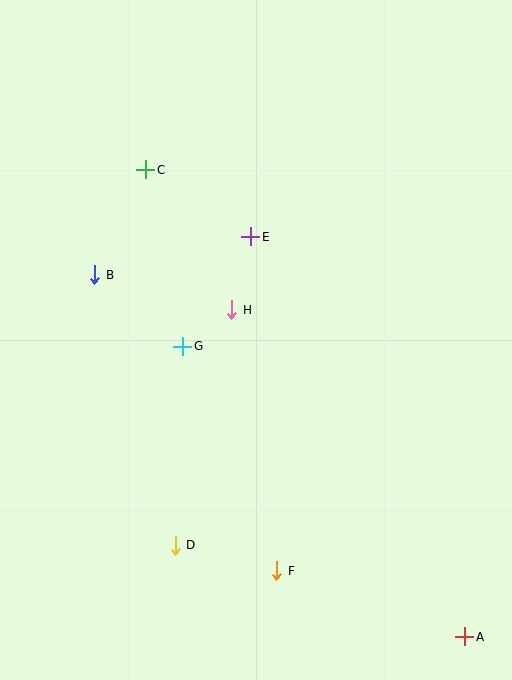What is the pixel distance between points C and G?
The distance between C and G is 180 pixels.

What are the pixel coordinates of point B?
Point B is at (95, 275).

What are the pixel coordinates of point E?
Point E is at (251, 237).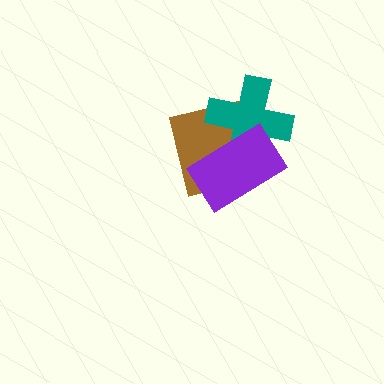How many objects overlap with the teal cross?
2 objects overlap with the teal cross.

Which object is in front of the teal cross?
The purple rectangle is in front of the teal cross.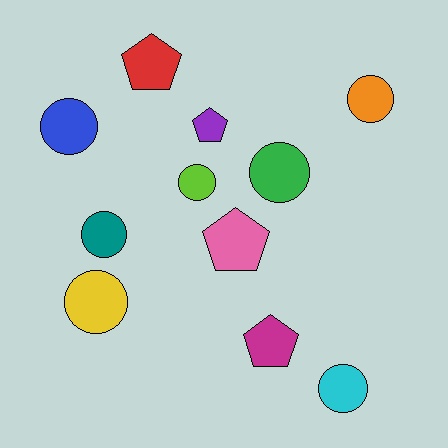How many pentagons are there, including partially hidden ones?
There are 4 pentagons.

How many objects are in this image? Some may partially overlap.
There are 11 objects.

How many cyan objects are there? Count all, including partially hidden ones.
There is 1 cyan object.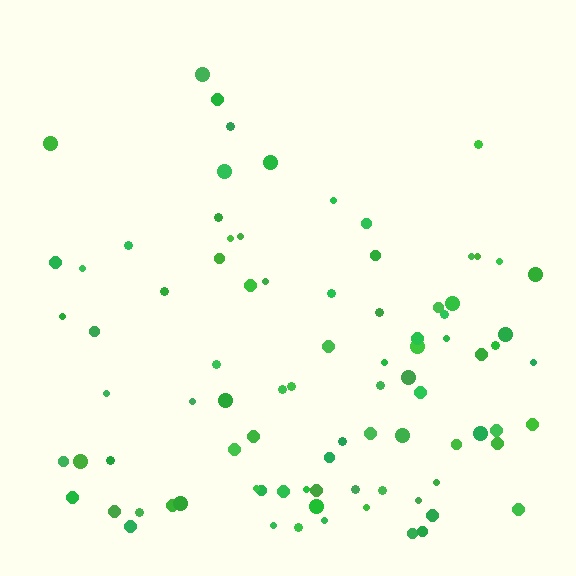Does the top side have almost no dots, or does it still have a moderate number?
Still a moderate number, just noticeably fewer than the bottom.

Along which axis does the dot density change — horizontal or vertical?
Vertical.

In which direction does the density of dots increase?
From top to bottom, with the bottom side densest.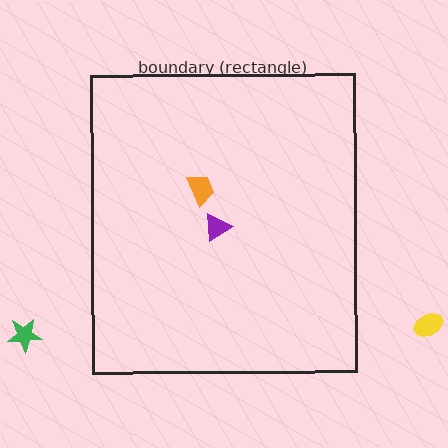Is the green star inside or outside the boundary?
Outside.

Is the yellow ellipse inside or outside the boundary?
Outside.